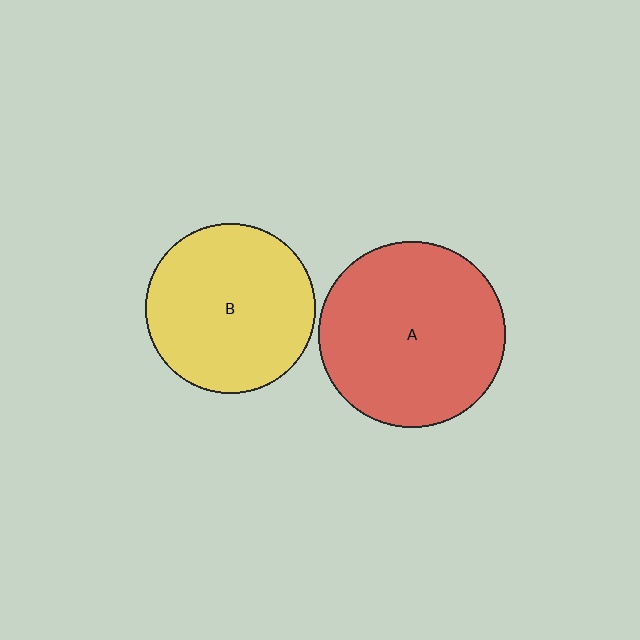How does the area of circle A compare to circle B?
Approximately 1.2 times.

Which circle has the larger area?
Circle A (red).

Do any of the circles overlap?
No, none of the circles overlap.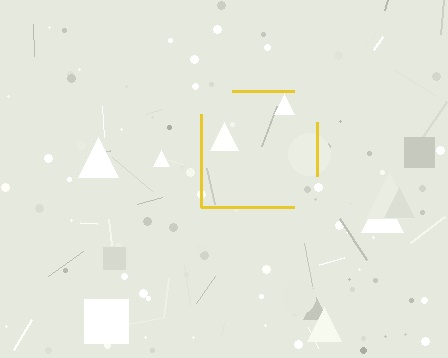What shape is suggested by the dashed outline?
The dashed outline suggests a square.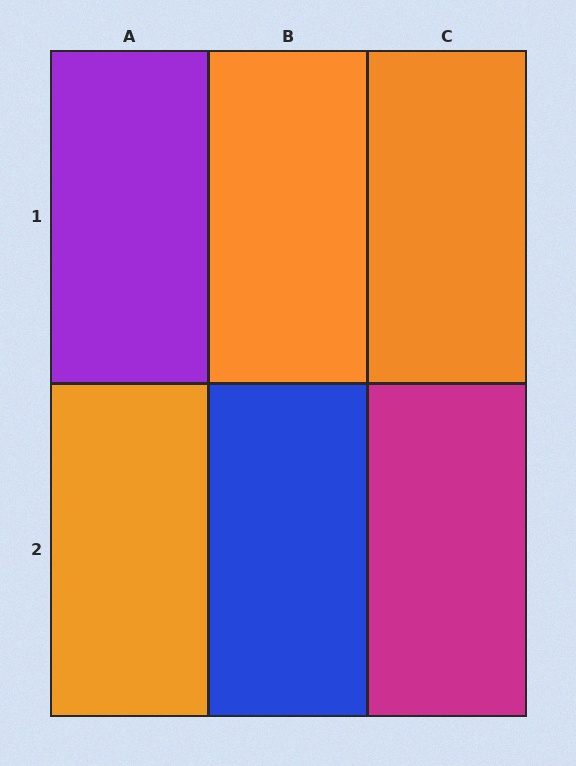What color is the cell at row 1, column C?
Orange.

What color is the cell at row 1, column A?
Purple.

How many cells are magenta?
1 cell is magenta.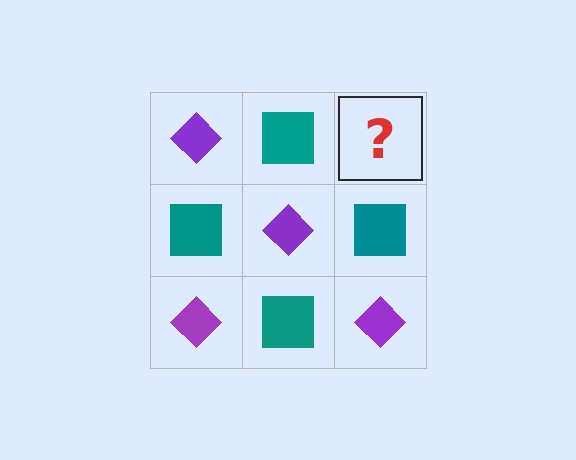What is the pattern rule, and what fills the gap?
The rule is that it alternates purple diamond and teal square in a checkerboard pattern. The gap should be filled with a purple diamond.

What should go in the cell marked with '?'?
The missing cell should contain a purple diamond.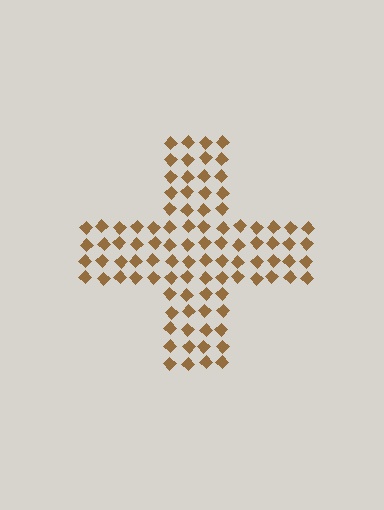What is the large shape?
The large shape is a cross.